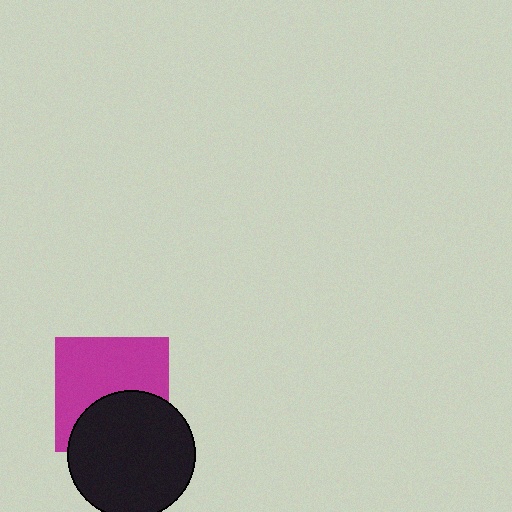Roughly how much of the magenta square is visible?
About half of it is visible (roughly 60%).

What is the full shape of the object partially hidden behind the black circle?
The partially hidden object is a magenta square.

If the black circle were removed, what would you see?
You would see the complete magenta square.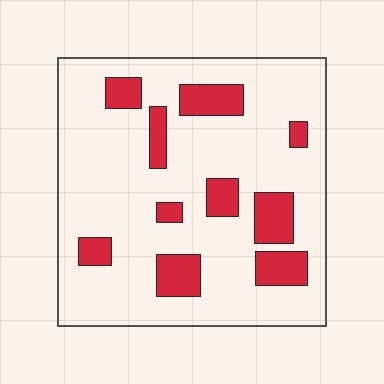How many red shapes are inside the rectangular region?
10.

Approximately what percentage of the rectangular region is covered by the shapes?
Approximately 20%.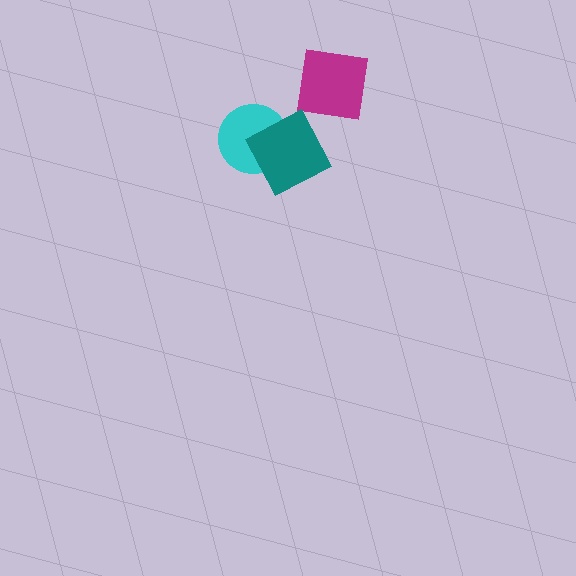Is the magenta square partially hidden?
No, no other shape covers it.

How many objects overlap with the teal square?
1 object overlaps with the teal square.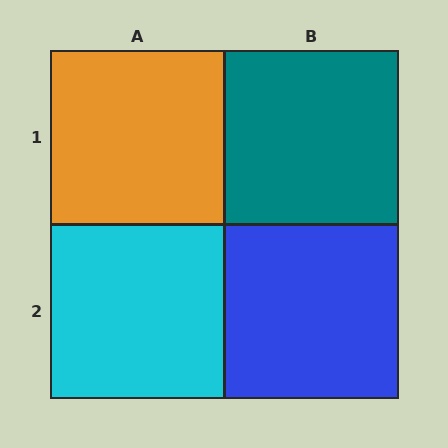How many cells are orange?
1 cell is orange.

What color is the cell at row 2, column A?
Cyan.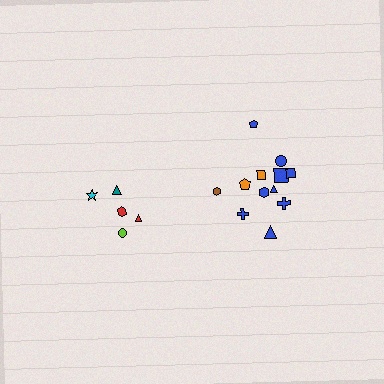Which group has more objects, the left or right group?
The right group.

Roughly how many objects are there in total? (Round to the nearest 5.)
Roughly 15 objects in total.